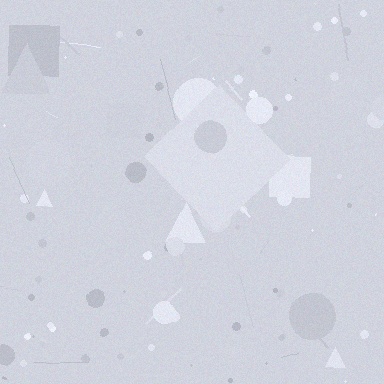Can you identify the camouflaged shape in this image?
The camouflaged shape is a diamond.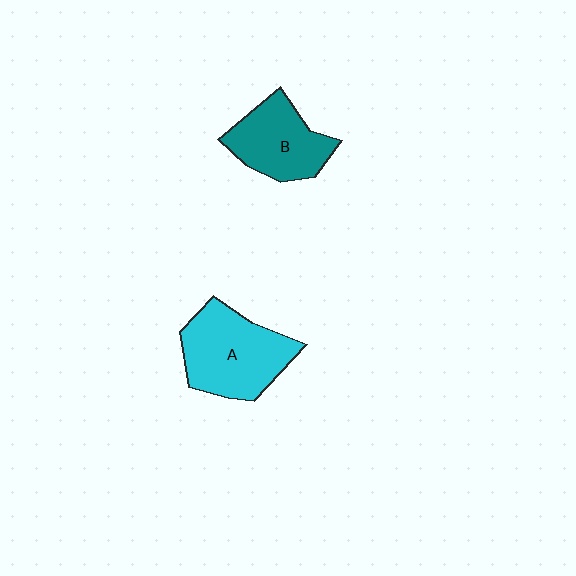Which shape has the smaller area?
Shape B (teal).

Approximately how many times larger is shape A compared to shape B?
Approximately 1.3 times.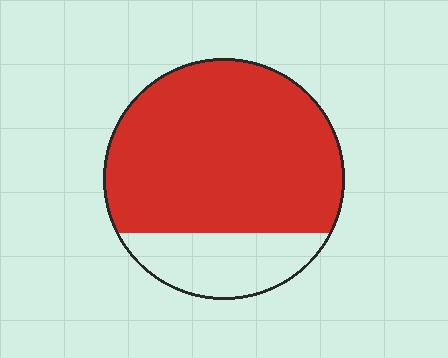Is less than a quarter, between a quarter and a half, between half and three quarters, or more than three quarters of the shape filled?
More than three quarters.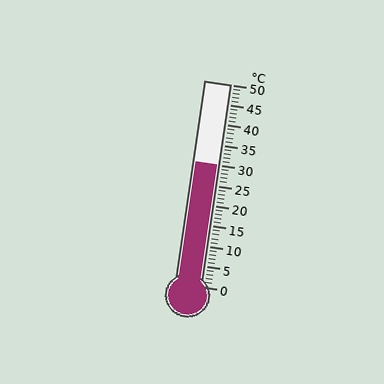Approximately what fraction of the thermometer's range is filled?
The thermometer is filled to approximately 60% of its range.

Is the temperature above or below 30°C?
The temperature is at 30°C.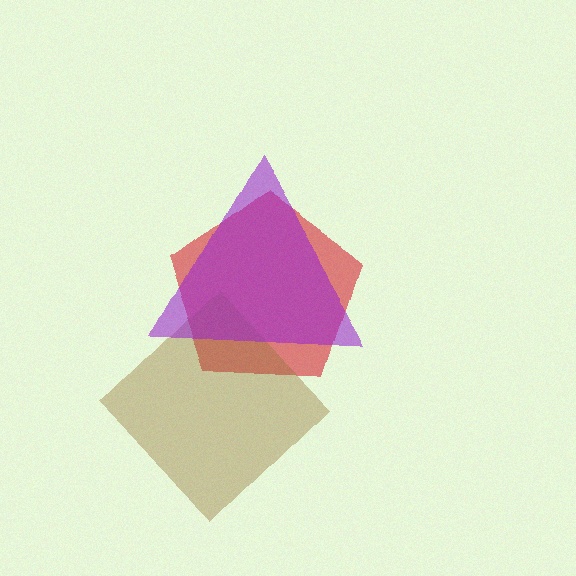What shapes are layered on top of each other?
The layered shapes are: a red pentagon, a brown diamond, a purple triangle.